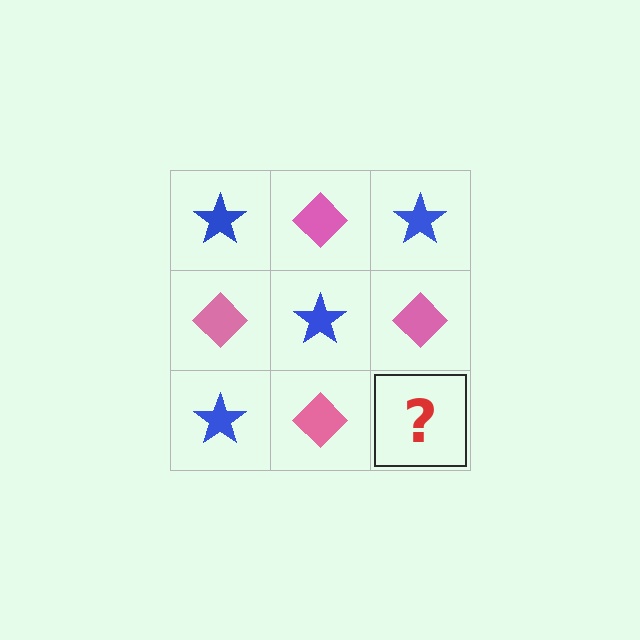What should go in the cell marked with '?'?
The missing cell should contain a blue star.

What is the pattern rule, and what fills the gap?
The rule is that it alternates blue star and pink diamond in a checkerboard pattern. The gap should be filled with a blue star.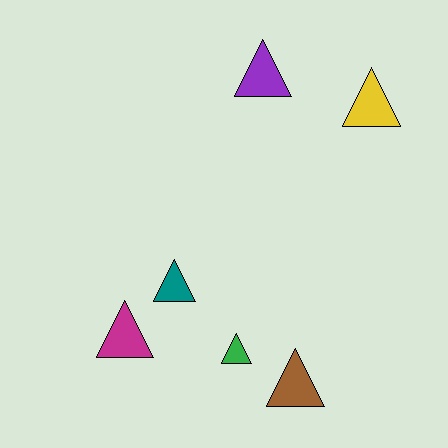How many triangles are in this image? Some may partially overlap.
There are 6 triangles.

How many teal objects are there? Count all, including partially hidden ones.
There is 1 teal object.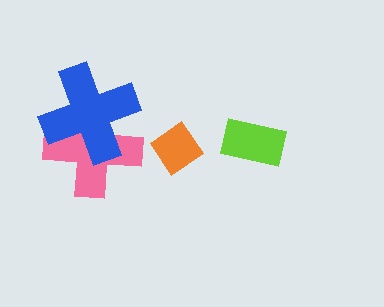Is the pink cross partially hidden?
Yes, it is partially covered by another shape.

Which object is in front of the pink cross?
The blue cross is in front of the pink cross.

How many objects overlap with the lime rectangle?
0 objects overlap with the lime rectangle.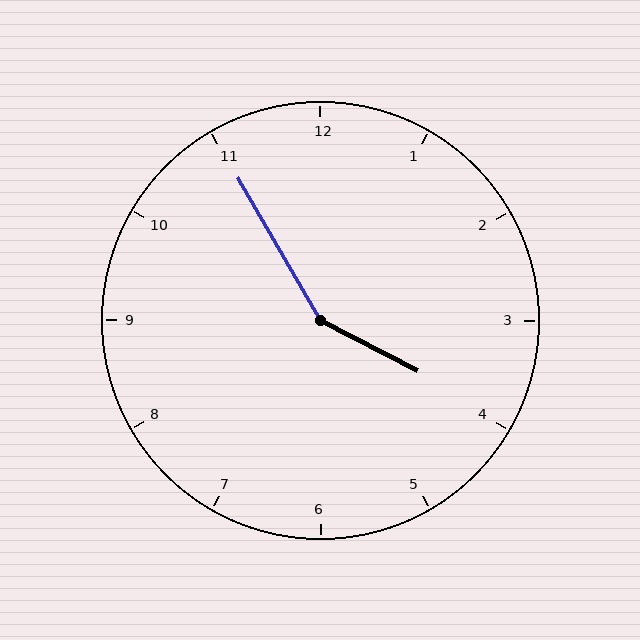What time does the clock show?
3:55.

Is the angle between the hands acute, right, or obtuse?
It is obtuse.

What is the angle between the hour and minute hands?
Approximately 148 degrees.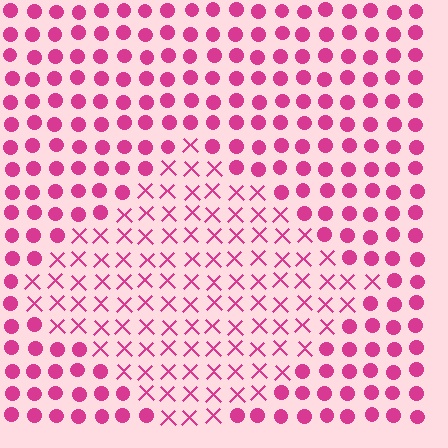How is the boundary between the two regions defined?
The boundary is defined by a change in element shape: X marks inside vs. circles outside. All elements share the same color and spacing.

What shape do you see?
I see a diamond.